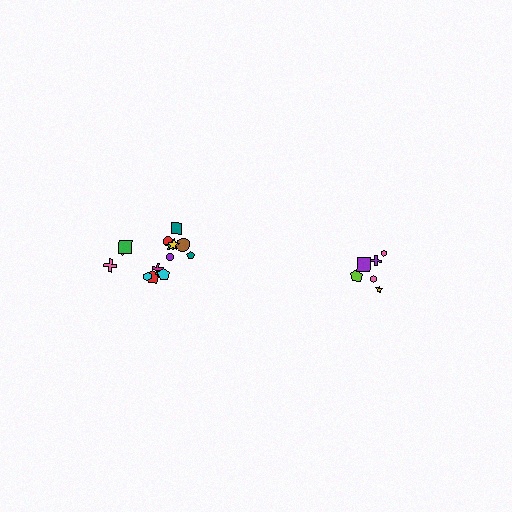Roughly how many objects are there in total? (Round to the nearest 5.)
Roughly 20 objects in total.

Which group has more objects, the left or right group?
The left group.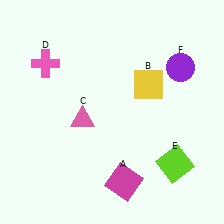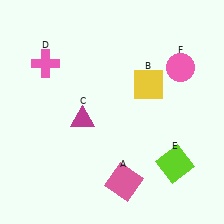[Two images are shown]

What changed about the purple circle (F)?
In Image 1, F is purple. In Image 2, it changed to pink.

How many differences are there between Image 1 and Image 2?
There are 3 differences between the two images.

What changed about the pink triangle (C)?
In Image 1, C is pink. In Image 2, it changed to magenta.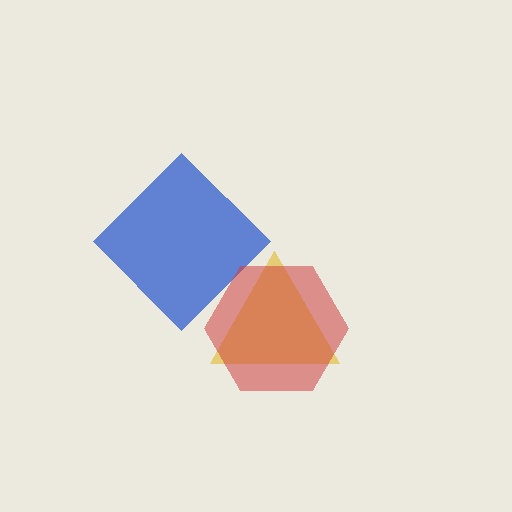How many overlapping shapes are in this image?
There are 3 overlapping shapes in the image.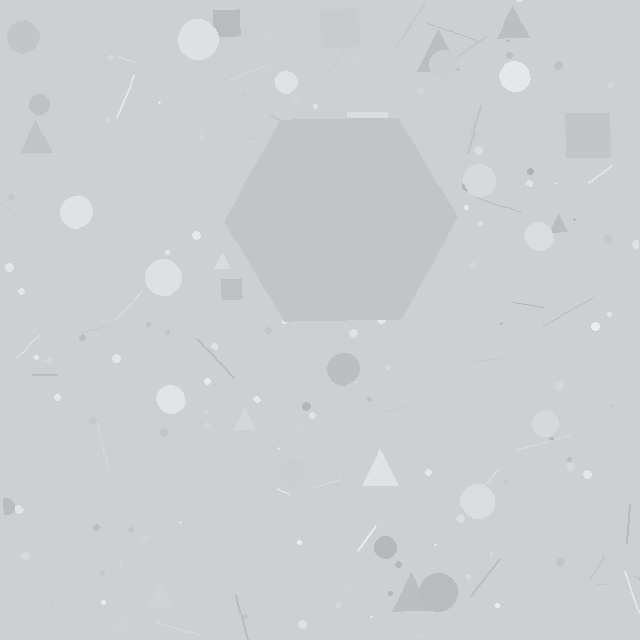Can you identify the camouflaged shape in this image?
The camouflaged shape is a hexagon.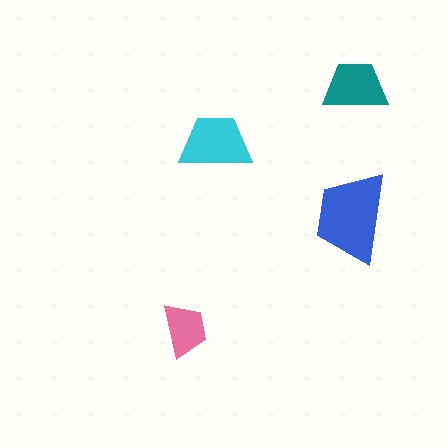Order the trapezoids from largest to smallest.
the blue one, the cyan one, the teal one, the pink one.